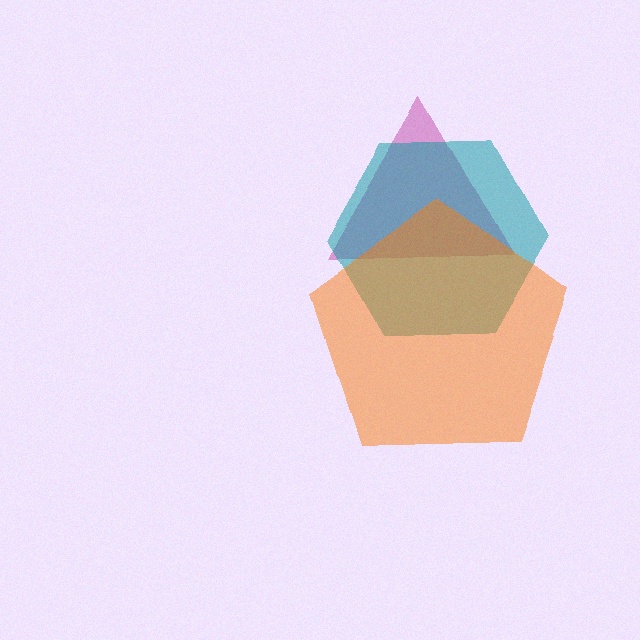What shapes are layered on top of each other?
The layered shapes are: a magenta triangle, a teal hexagon, an orange pentagon.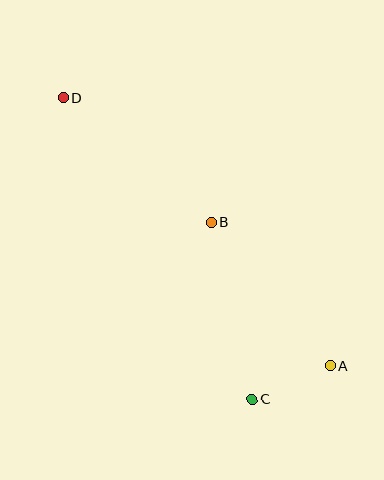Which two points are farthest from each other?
Points A and D are farthest from each other.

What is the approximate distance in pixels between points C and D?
The distance between C and D is approximately 356 pixels.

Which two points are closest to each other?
Points A and C are closest to each other.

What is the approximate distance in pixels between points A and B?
The distance between A and B is approximately 187 pixels.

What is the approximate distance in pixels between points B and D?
The distance between B and D is approximately 193 pixels.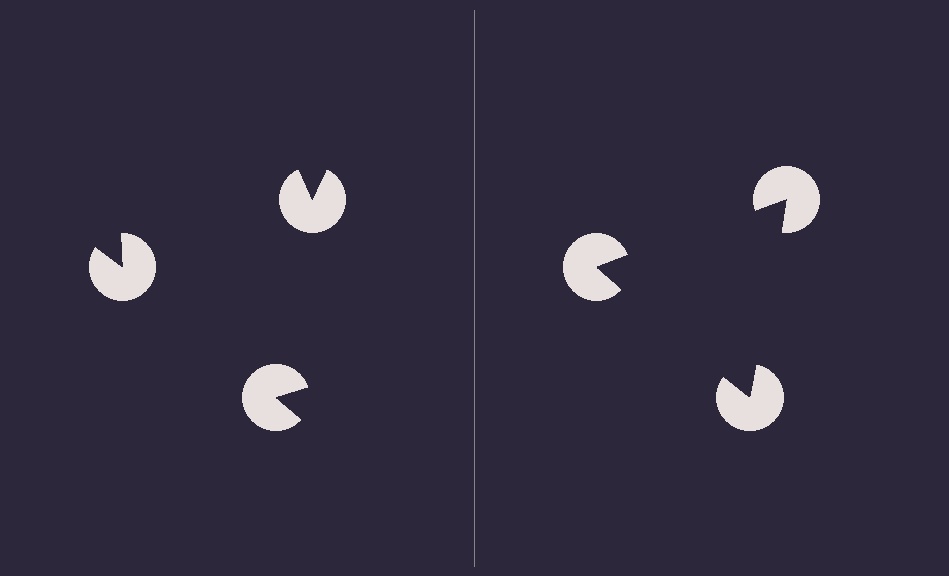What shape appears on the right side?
An illusory triangle.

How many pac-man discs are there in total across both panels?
6 — 3 on each side.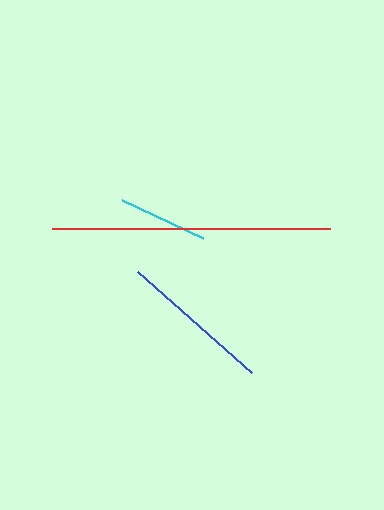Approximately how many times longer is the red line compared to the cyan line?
The red line is approximately 3.1 times the length of the cyan line.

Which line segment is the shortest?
The cyan line is the shortest at approximately 90 pixels.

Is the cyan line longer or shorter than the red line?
The red line is longer than the cyan line.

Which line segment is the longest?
The red line is the longest at approximately 279 pixels.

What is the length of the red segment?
The red segment is approximately 279 pixels long.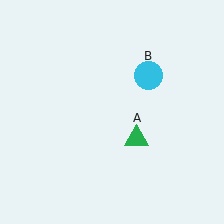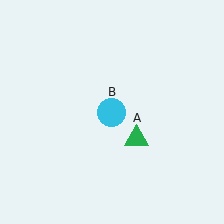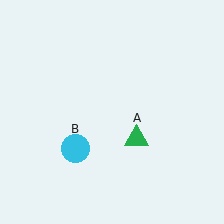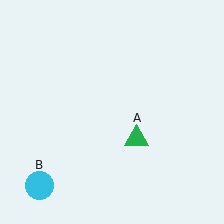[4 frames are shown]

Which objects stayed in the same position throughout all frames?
Green triangle (object A) remained stationary.